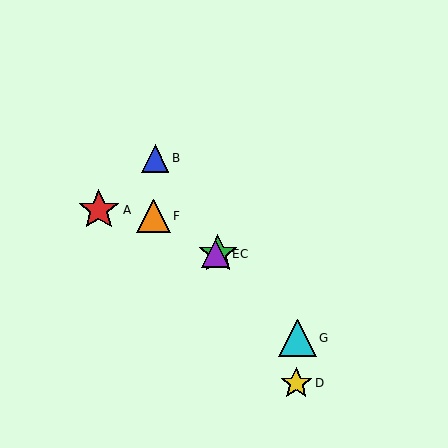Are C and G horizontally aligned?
No, C is at y≈254 and G is at y≈338.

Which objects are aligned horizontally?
Objects C, E are aligned horizontally.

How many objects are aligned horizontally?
2 objects (C, E) are aligned horizontally.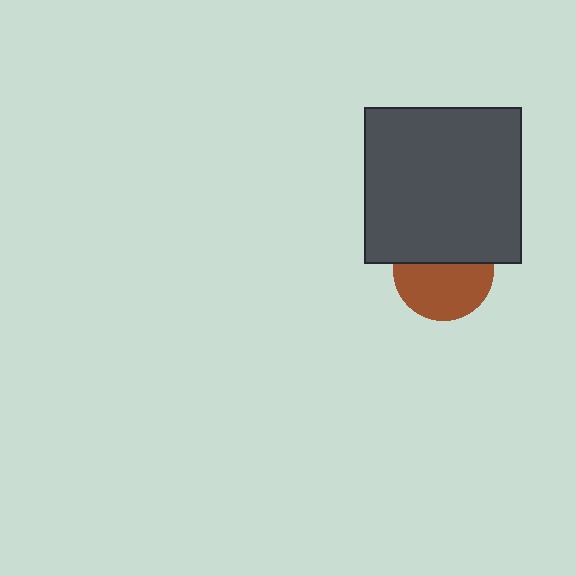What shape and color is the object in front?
The object in front is a dark gray square.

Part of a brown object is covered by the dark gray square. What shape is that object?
It is a circle.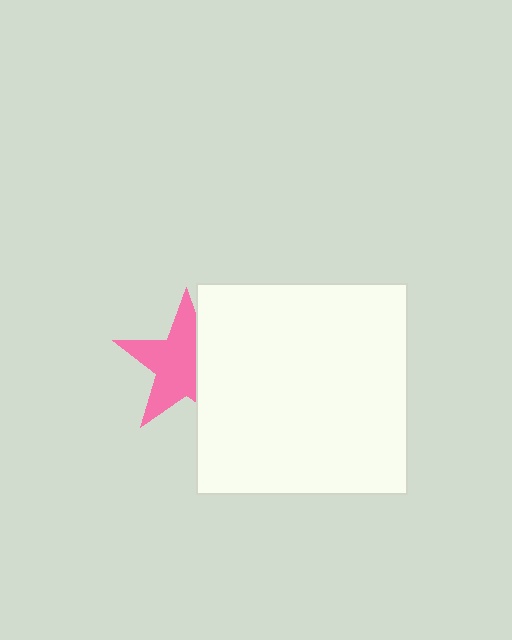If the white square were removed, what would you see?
You would see the complete pink star.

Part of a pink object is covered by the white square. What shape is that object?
It is a star.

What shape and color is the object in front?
The object in front is a white square.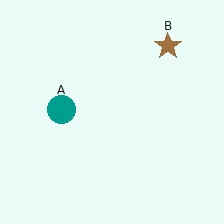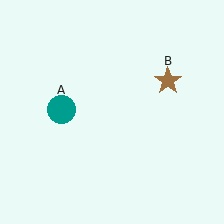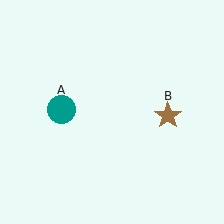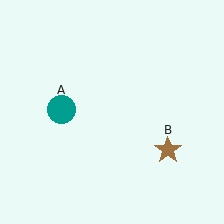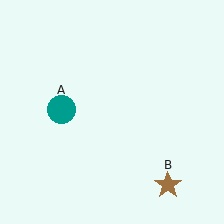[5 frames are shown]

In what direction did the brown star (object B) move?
The brown star (object B) moved down.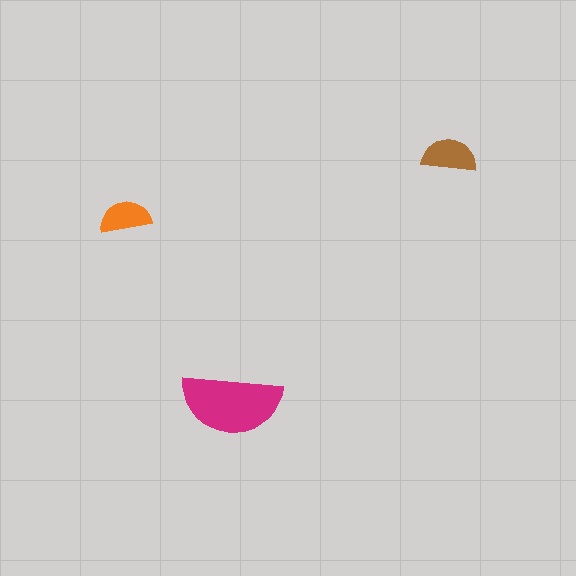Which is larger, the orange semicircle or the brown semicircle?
The brown one.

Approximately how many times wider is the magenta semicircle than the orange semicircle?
About 2 times wider.